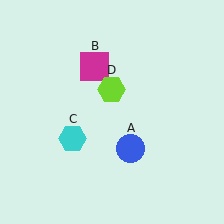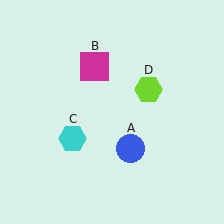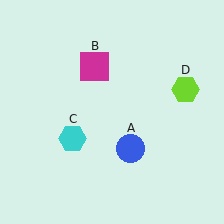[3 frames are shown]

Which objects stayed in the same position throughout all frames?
Blue circle (object A) and magenta square (object B) and cyan hexagon (object C) remained stationary.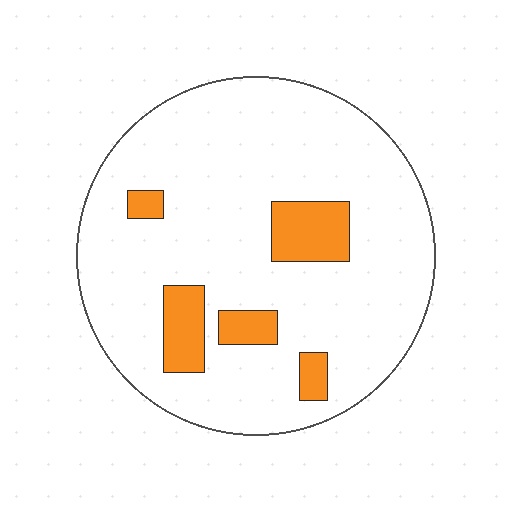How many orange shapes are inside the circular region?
5.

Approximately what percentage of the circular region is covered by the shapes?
Approximately 15%.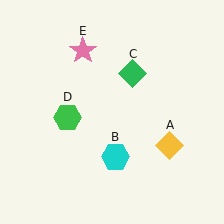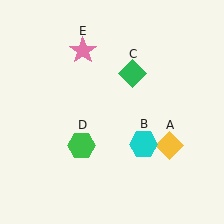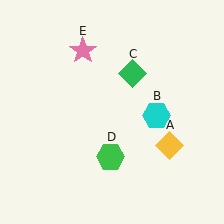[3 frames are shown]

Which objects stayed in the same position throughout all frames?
Yellow diamond (object A) and green diamond (object C) and pink star (object E) remained stationary.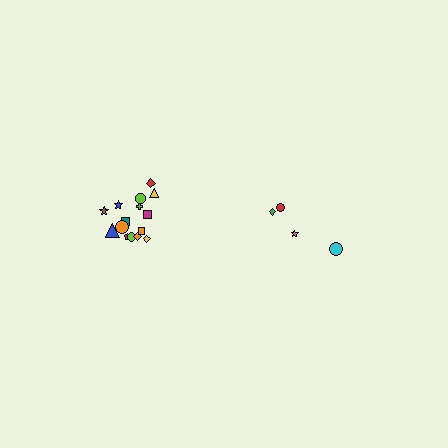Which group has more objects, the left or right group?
The left group.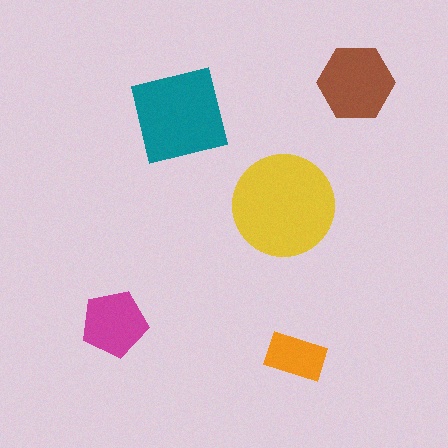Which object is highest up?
The brown hexagon is topmost.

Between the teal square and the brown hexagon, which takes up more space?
The teal square.